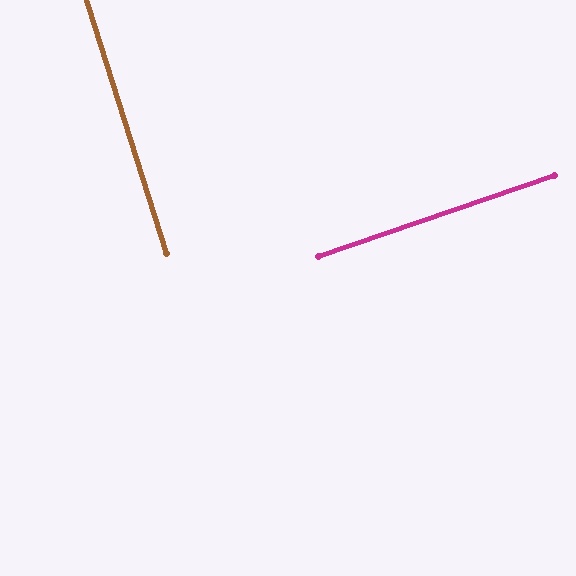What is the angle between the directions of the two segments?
Approximately 89 degrees.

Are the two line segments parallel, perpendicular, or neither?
Perpendicular — they meet at approximately 89°.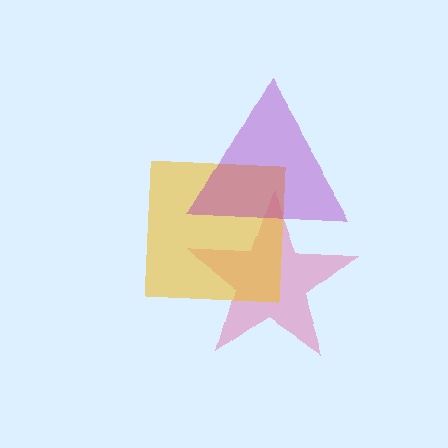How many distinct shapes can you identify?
There are 3 distinct shapes: a pink star, a yellow square, a purple triangle.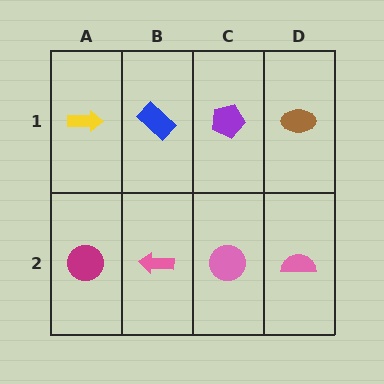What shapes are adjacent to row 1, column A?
A magenta circle (row 2, column A), a blue rectangle (row 1, column B).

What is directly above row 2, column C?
A purple pentagon.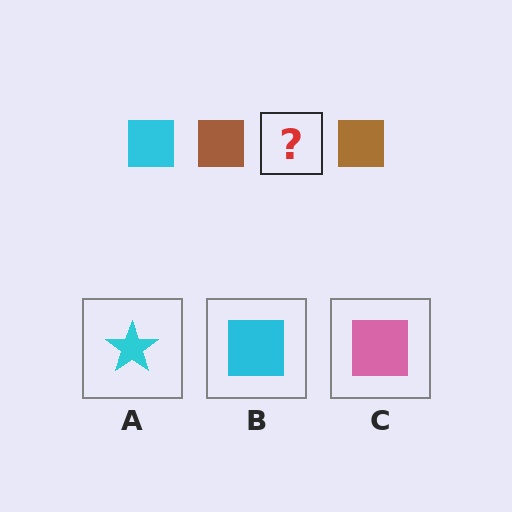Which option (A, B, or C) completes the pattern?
B.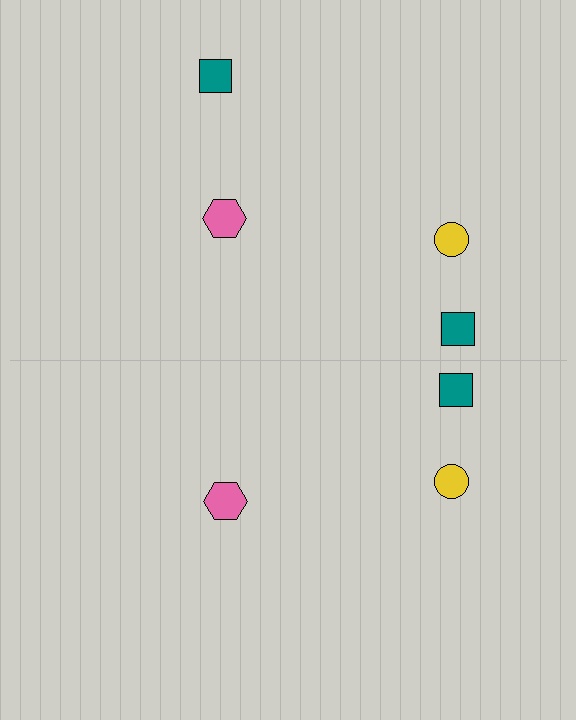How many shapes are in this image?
There are 7 shapes in this image.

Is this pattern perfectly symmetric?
No, the pattern is not perfectly symmetric. A teal square is missing from the bottom side.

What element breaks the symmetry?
A teal square is missing from the bottom side.